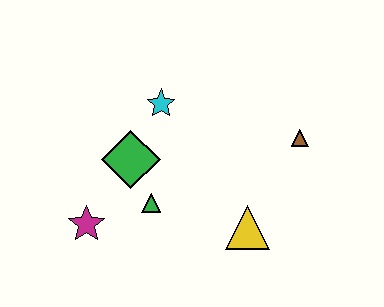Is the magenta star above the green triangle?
No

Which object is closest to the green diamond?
The green triangle is closest to the green diamond.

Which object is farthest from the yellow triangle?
The magenta star is farthest from the yellow triangle.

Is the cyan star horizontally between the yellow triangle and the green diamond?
Yes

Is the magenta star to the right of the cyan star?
No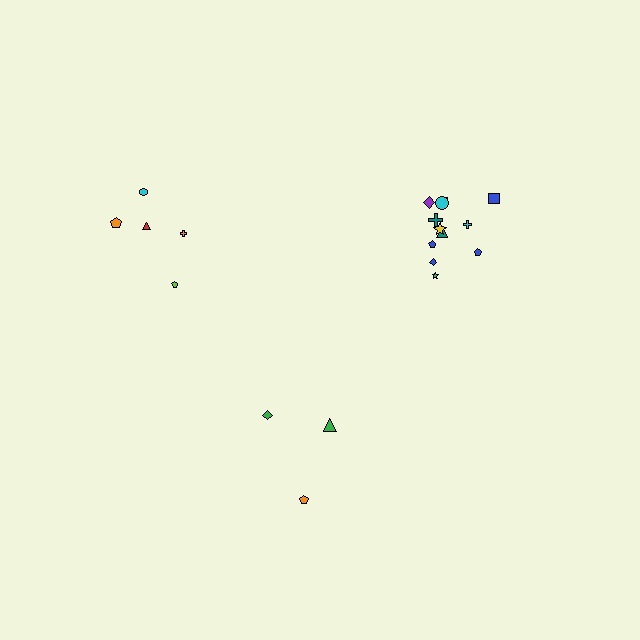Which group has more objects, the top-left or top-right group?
The top-right group.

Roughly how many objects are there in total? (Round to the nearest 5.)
Roughly 20 objects in total.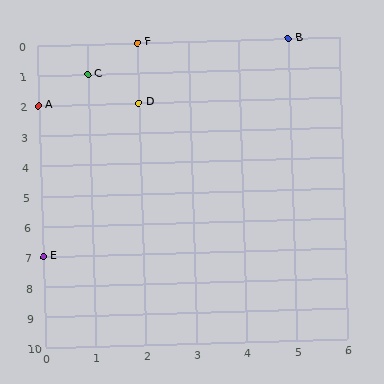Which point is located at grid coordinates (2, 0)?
Point F is at (2, 0).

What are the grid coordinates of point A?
Point A is at grid coordinates (0, 2).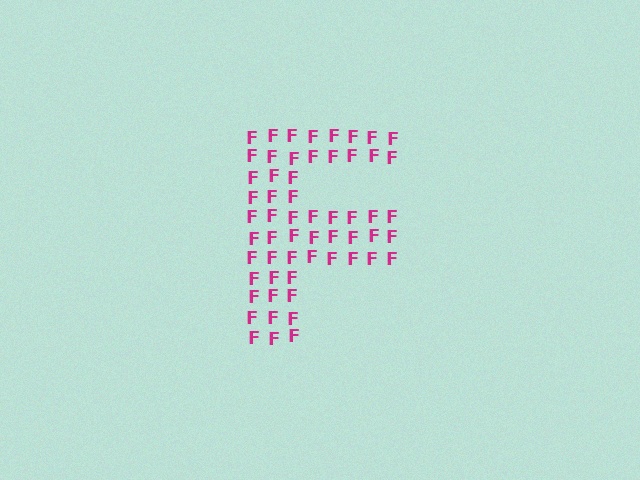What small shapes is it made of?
It is made of small letter F's.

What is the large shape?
The large shape is the letter F.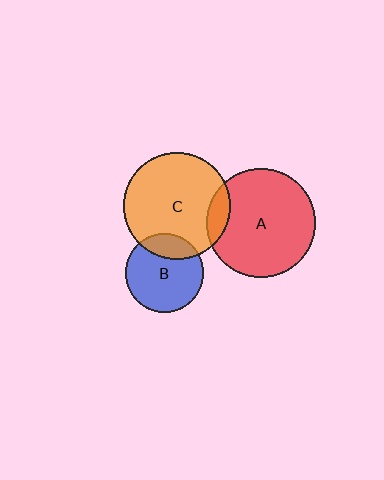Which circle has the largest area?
Circle A (red).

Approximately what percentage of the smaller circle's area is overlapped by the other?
Approximately 10%.